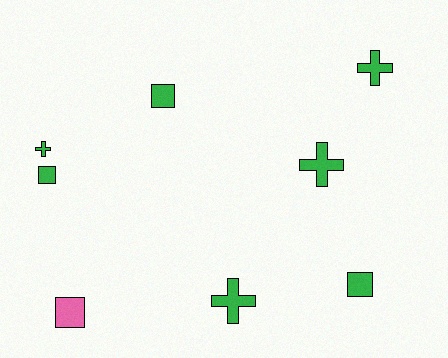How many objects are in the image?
There are 8 objects.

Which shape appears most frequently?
Cross, with 4 objects.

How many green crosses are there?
There are 4 green crosses.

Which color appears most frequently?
Green, with 7 objects.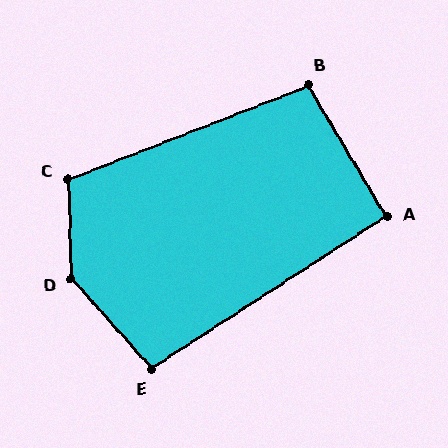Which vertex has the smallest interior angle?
A, at approximately 92 degrees.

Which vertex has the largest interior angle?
D, at approximately 140 degrees.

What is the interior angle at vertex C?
Approximately 110 degrees (obtuse).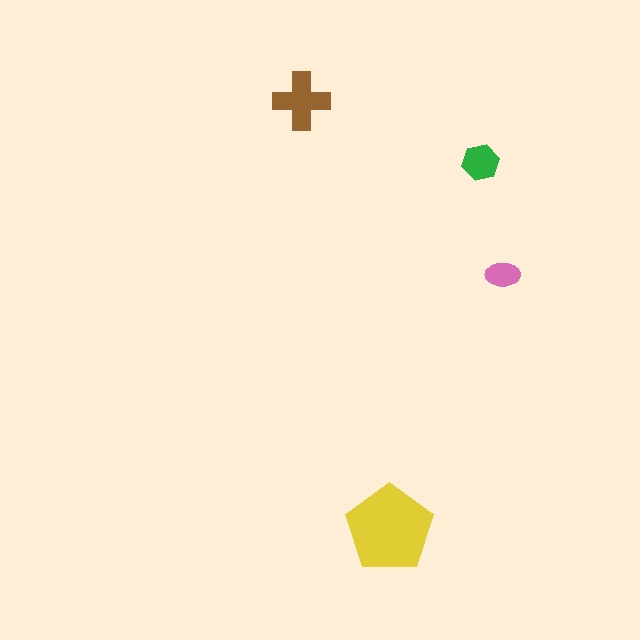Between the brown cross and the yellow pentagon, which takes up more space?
The yellow pentagon.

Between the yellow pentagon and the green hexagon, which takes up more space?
The yellow pentagon.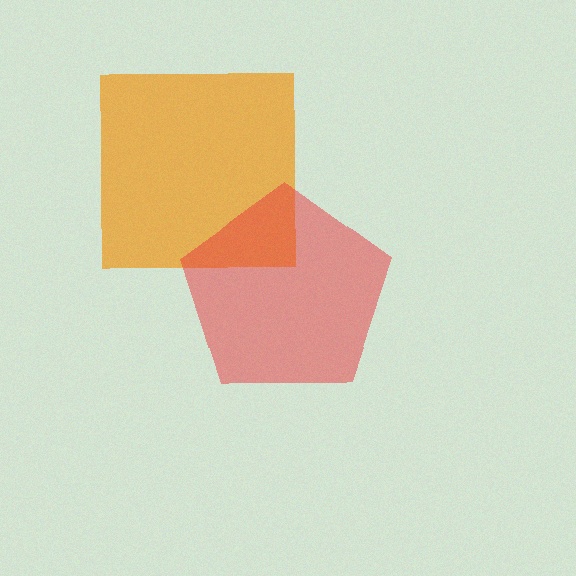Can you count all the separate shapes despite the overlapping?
Yes, there are 2 separate shapes.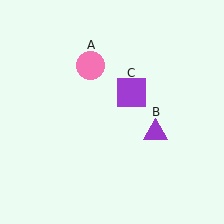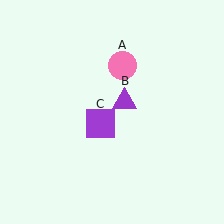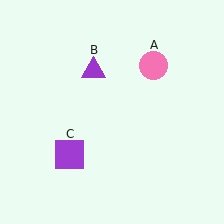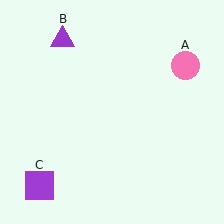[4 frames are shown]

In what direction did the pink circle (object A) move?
The pink circle (object A) moved right.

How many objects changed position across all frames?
3 objects changed position: pink circle (object A), purple triangle (object B), purple square (object C).